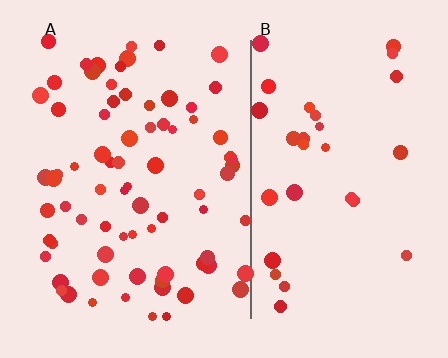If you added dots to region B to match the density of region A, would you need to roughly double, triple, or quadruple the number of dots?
Approximately double.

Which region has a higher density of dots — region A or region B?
A (the left).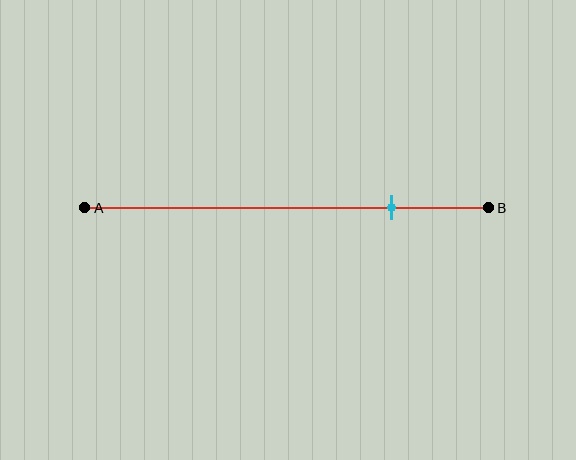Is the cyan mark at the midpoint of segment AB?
No, the mark is at about 75% from A, not at the 50% midpoint.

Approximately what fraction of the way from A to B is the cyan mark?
The cyan mark is approximately 75% of the way from A to B.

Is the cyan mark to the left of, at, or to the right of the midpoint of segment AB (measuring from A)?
The cyan mark is to the right of the midpoint of segment AB.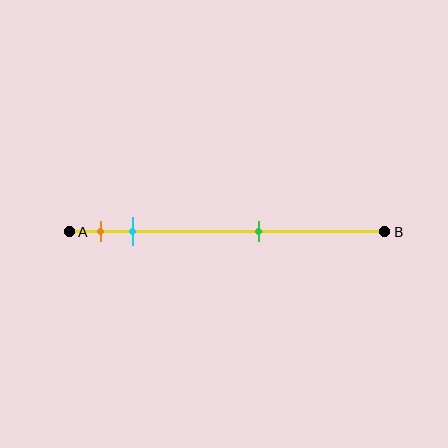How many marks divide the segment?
There are 3 marks dividing the segment.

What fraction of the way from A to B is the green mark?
The green mark is approximately 60% (0.6) of the way from A to B.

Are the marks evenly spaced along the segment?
No, the marks are not evenly spaced.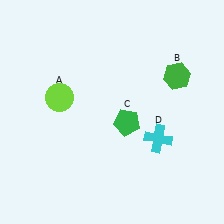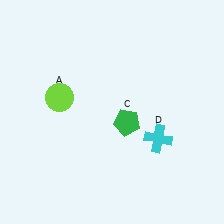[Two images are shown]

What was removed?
The green hexagon (B) was removed in Image 2.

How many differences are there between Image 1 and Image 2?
There is 1 difference between the two images.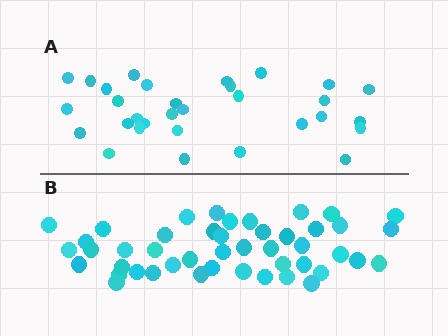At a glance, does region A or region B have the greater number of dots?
Region B (the bottom region) has more dots.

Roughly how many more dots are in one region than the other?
Region B has approximately 15 more dots than region A.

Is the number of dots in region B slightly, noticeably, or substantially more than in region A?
Region B has substantially more. The ratio is roughly 1.5 to 1.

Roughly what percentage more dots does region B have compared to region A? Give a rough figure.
About 50% more.